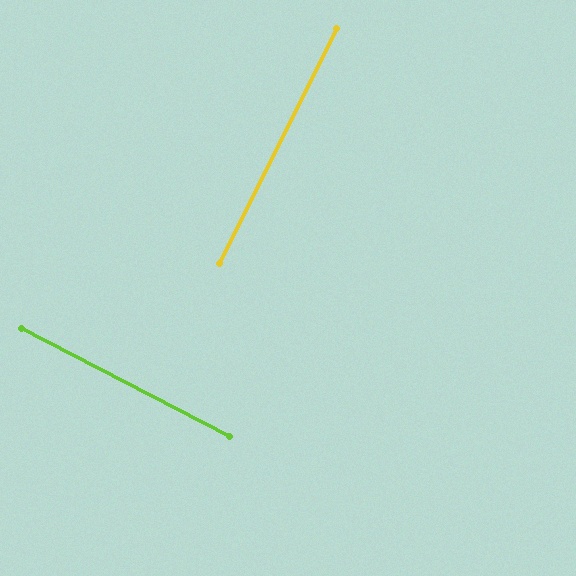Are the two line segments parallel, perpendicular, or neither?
Perpendicular — they meet at approximately 89°.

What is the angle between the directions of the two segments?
Approximately 89 degrees.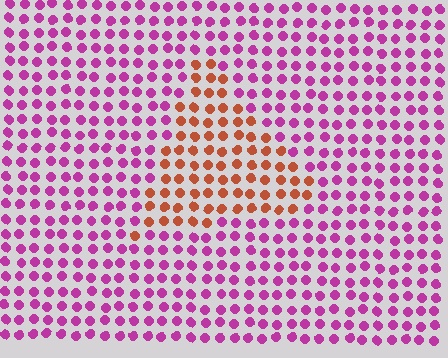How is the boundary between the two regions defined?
The boundary is defined purely by a slight shift in hue (about 61 degrees). Spacing, size, and orientation are identical on both sides.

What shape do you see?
I see a triangle.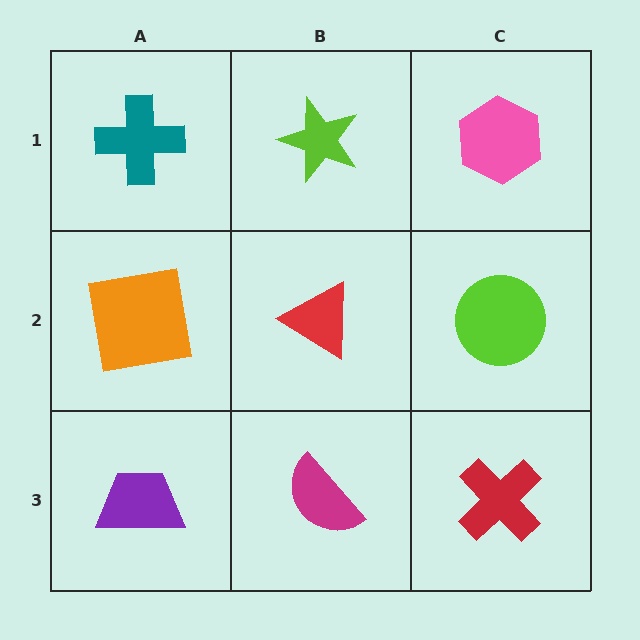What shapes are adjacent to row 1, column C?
A lime circle (row 2, column C), a lime star (row 1, column B).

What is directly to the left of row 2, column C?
A red triangle.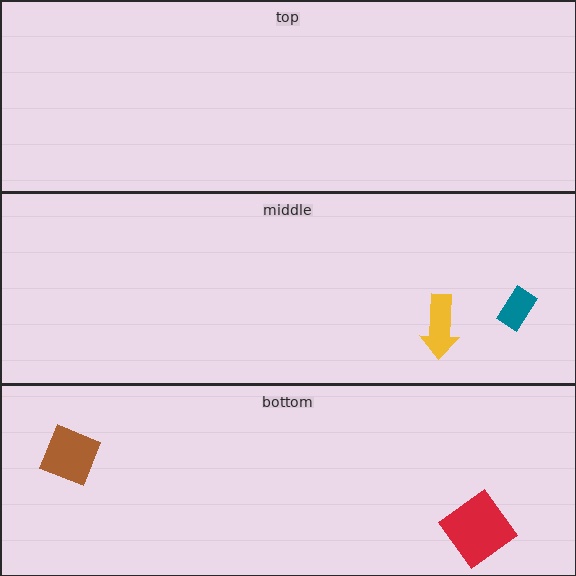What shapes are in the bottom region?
The brown diamond, the red diamond.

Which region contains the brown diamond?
The bottom region.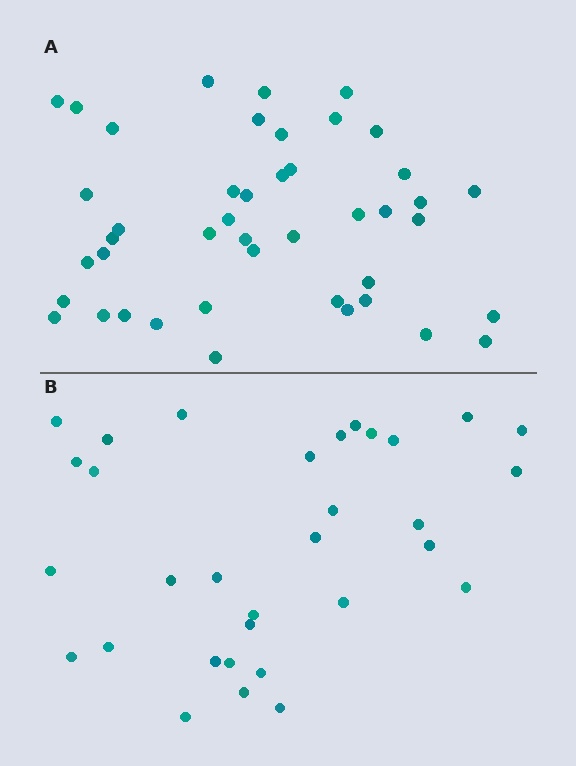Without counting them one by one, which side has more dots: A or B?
Region A (the top region) has more dots.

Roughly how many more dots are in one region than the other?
Region A has roughly 12 or so more dots than region B.